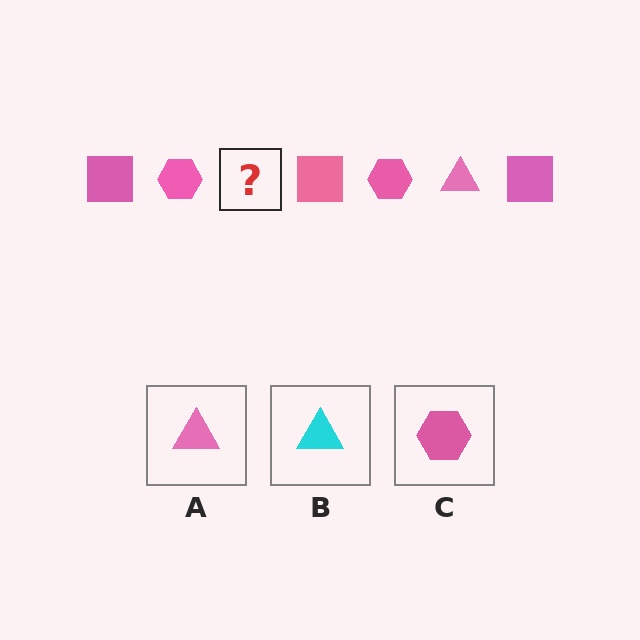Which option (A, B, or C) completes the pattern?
A.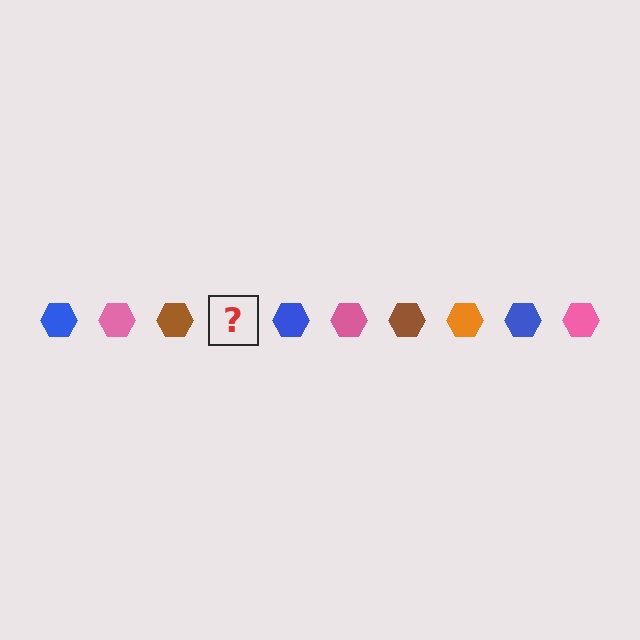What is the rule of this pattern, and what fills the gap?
The rule is that the pattern cycles through blue, pink, brown, orange hexagons. The gap should be filled with an orange hexagon.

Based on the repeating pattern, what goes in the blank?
The blank should be an orange hexagon.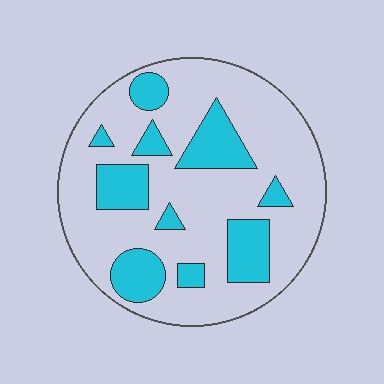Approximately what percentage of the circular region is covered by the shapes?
Approximately 25%.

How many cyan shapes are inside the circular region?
10.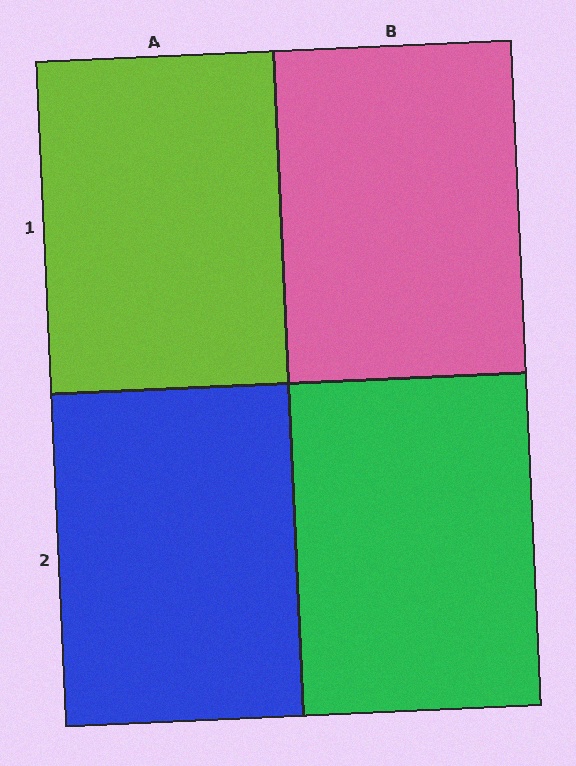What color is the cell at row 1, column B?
Pink.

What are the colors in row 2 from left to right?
Blue, green.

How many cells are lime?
1 cell is lime.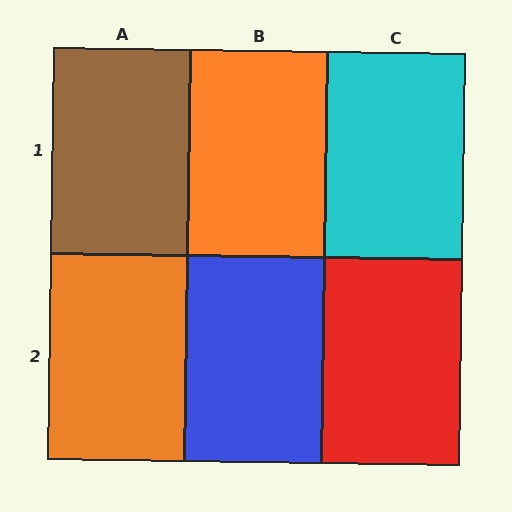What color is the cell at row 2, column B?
Blue.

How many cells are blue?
1 cell is blue.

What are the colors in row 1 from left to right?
Brown, orange, cyan.